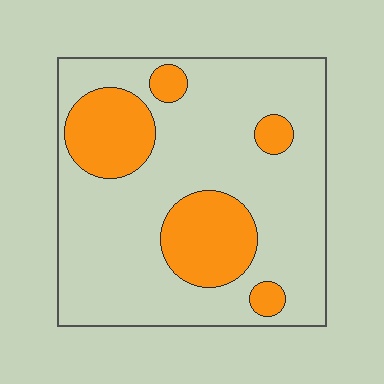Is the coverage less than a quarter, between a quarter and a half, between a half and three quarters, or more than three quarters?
Less than a quarter.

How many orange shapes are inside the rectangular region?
5.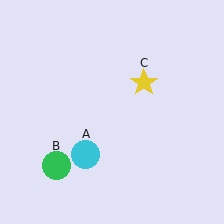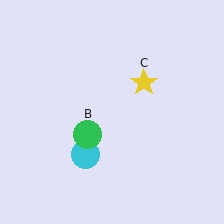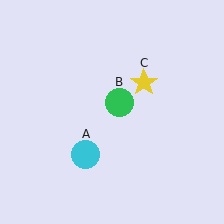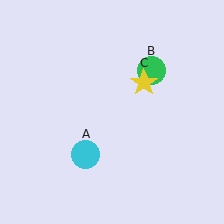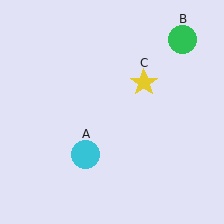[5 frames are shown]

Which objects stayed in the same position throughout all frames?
Cyan circle (object A) and yellow star (object C) remained stationary.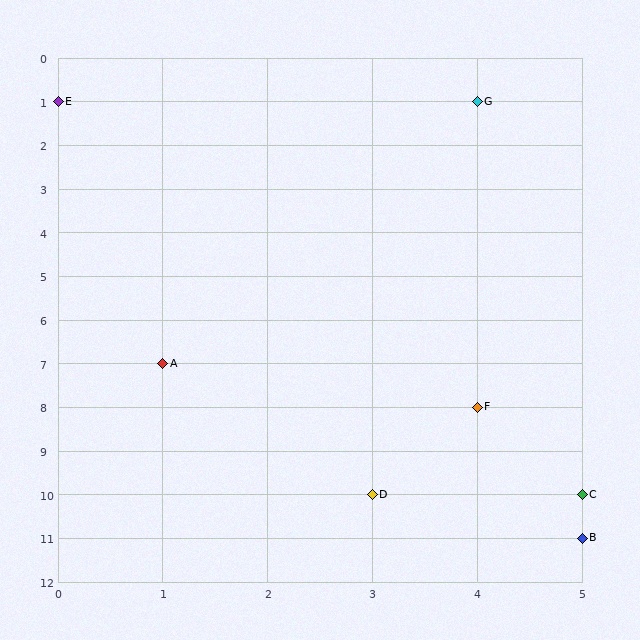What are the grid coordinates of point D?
Point D is at grid coordinates (3, 10).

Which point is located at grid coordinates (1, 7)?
Point A is at (1, 7).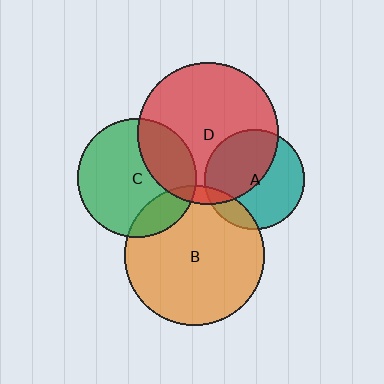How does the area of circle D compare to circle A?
Approximately 2.0 times.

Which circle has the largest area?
Circle D (red).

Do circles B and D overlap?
Yes.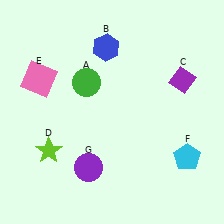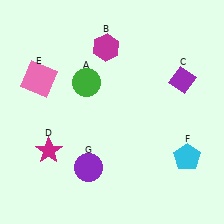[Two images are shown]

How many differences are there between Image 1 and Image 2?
There are 2 differences between the two images.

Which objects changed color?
B changed from blue to magenta. D changed from lime to magenta.